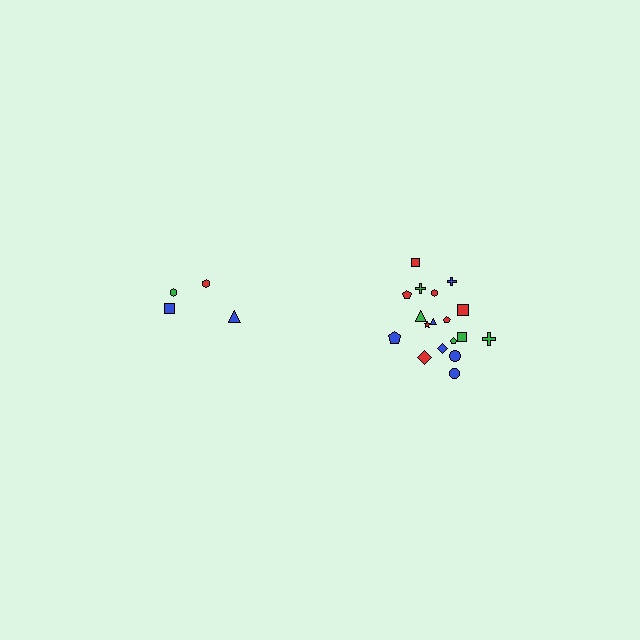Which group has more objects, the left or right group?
The right group.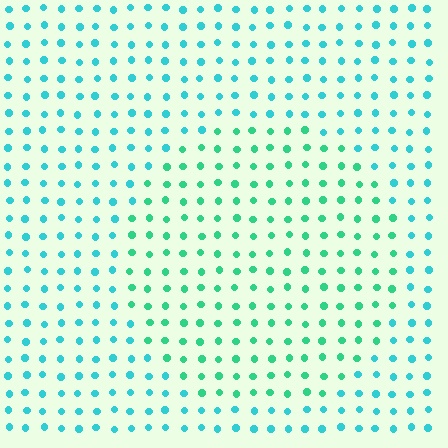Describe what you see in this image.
The image is filled with small cyan elements in a uniform arrangement. A circle-shaped region is visible where the elements are tinted to a slightly different hue, forming a subtle color boundary.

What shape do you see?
I see a circle.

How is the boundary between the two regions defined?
The boundary is defined purely by a slight shift in hue (about 31 degrees). Spacing, size, and orientation are identical on both sides.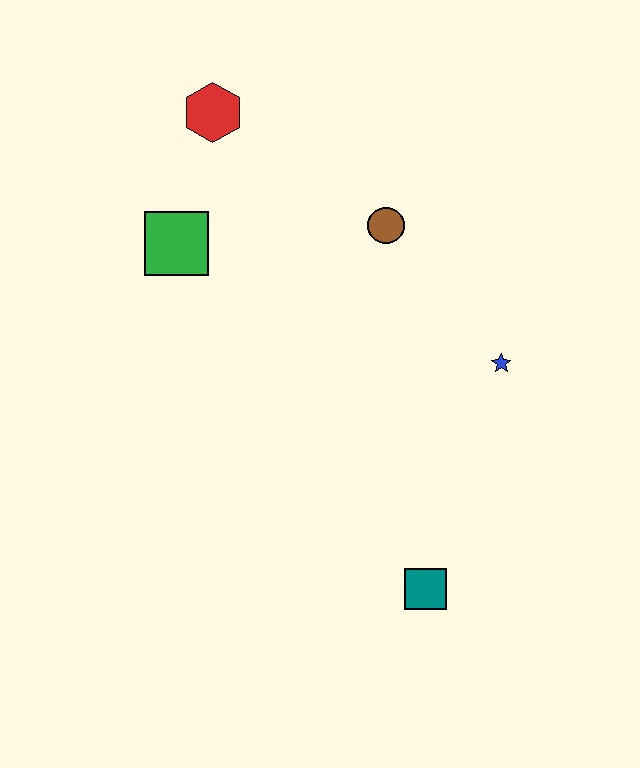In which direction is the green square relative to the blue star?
The green square is to the left of the blue star.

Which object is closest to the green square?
The red hexagon is closest to the green square.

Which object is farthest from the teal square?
The red hexagon is farthest from the teal square.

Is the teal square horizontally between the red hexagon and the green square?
No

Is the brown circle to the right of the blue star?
No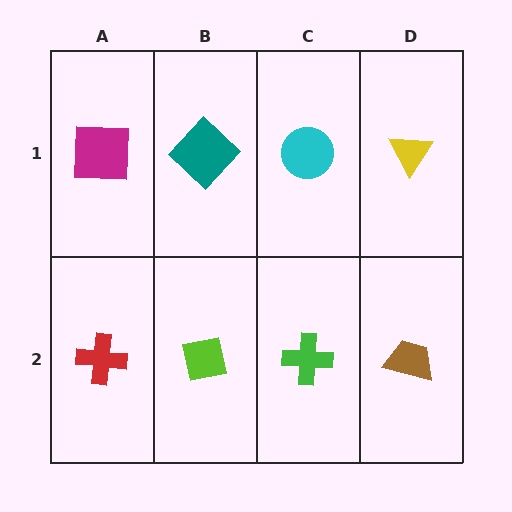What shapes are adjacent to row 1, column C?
A green cross (row 2, column C), a teal diamond (row 1, column B), a yellow triangle (row 1, column D).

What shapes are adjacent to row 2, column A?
A magenta square (row 1, column A), a lime square (row 2, column B).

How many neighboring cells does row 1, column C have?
3.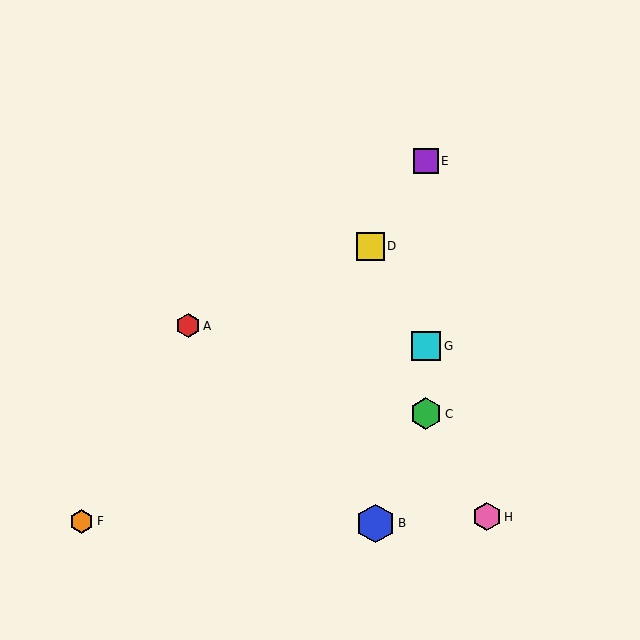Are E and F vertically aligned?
No, E is at x≈426 and F is at x≈82.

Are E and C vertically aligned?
Yes, both are at x≈426.